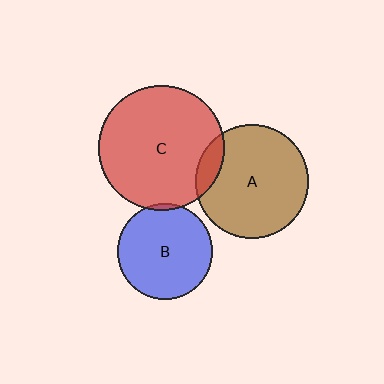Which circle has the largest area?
Circle C (red).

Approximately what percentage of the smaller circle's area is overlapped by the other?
Approximately 10%.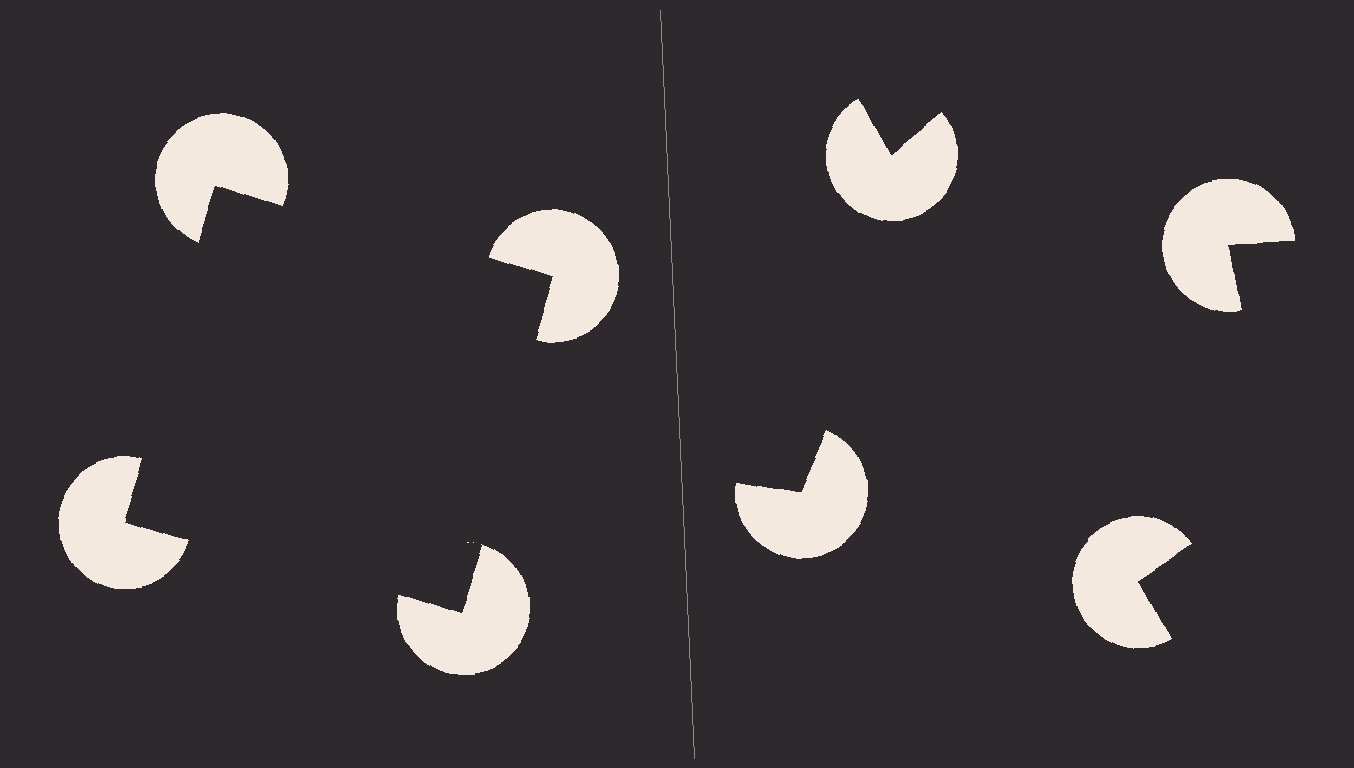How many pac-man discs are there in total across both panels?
8 — 4 on each side.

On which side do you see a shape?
An illusory square appears on the left side. On the right side the wedge cuts are rotated, so no coherent shape forms.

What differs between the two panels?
The pac-man discs are positioned identically on both sides; only the wedge orientations differ. On the left they align to a square; on the right they are misaligned.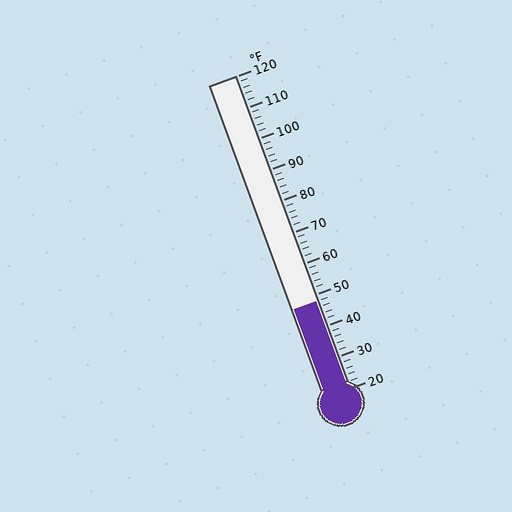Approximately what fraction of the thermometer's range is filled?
The thermometer is filled to approximately 30% of its range.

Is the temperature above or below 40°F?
The temperature is above 40°F.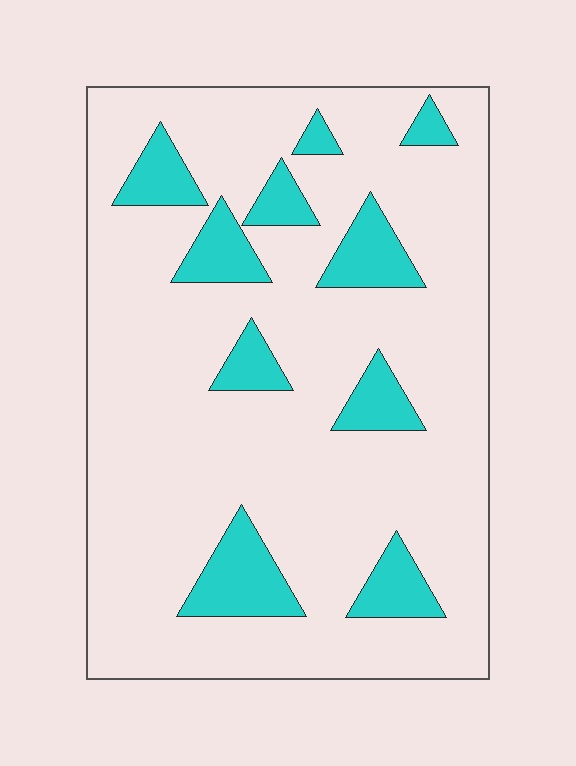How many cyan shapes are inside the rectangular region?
10.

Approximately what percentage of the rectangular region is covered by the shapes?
Approximately 15%.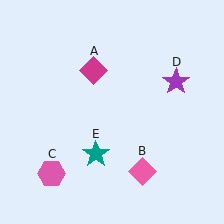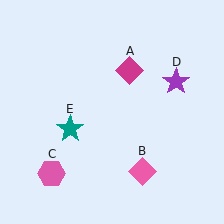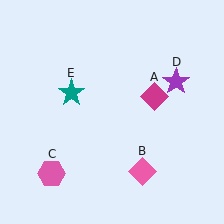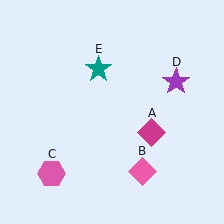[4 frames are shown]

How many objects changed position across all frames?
2 objects changed position: magenta diamond (object A), teal star (object E).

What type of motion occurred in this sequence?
The magenta diamond (object A), teal star (object E) rotated clockwise around the center of the scene.